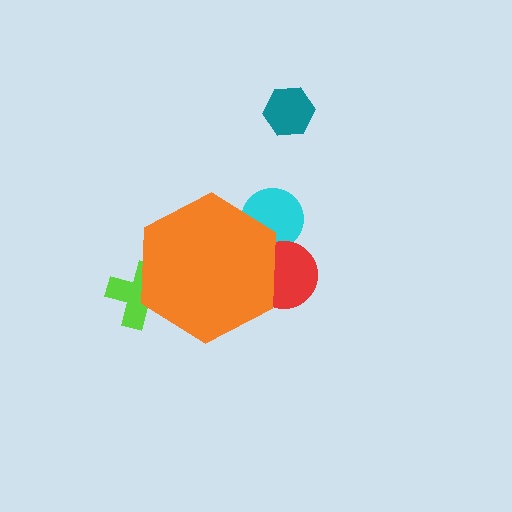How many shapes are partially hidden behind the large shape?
3 shapes are partially hidden.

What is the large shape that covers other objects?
An orange hexagon.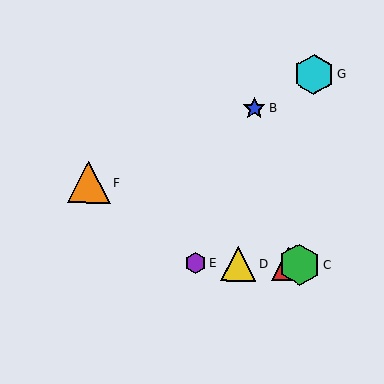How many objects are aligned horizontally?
4 objects (A, C, D, E) are aligned horizontally.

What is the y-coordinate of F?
Object F is at y≈182.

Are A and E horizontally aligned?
Yes, both are at y≈264.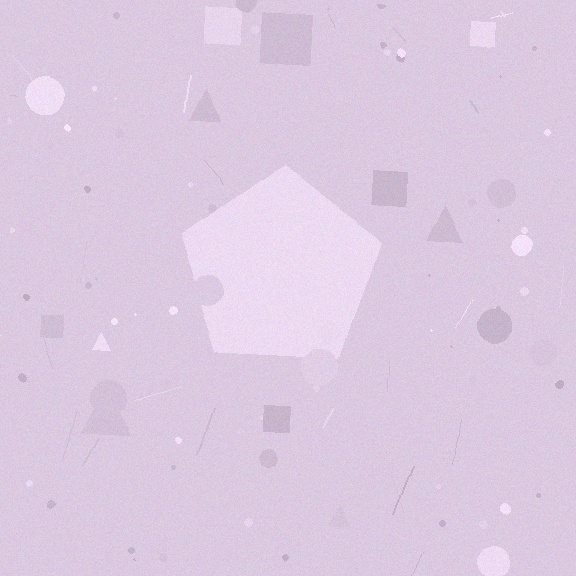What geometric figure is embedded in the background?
A pentagon is embedded in the background.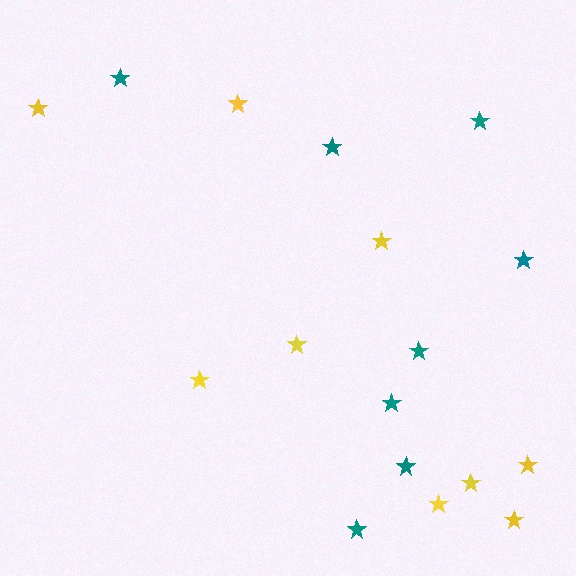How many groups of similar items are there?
There are 2 groups: one group of yellow stars (9) and one group of teal stars (8).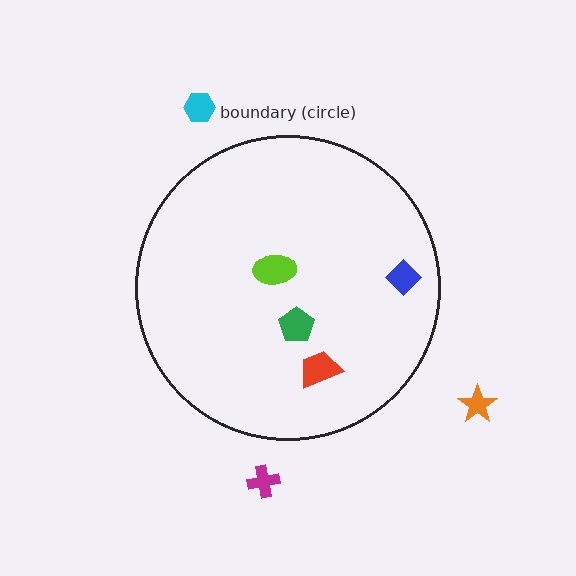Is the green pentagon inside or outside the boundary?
Inside.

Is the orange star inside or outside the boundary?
Outside.